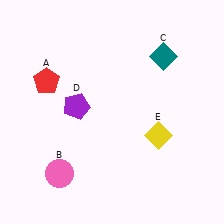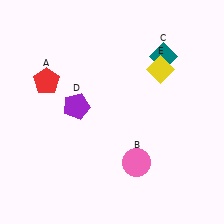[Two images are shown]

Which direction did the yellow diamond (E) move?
The yellow diamond (E) moved up.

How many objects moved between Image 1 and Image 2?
2 objects moved between the two images.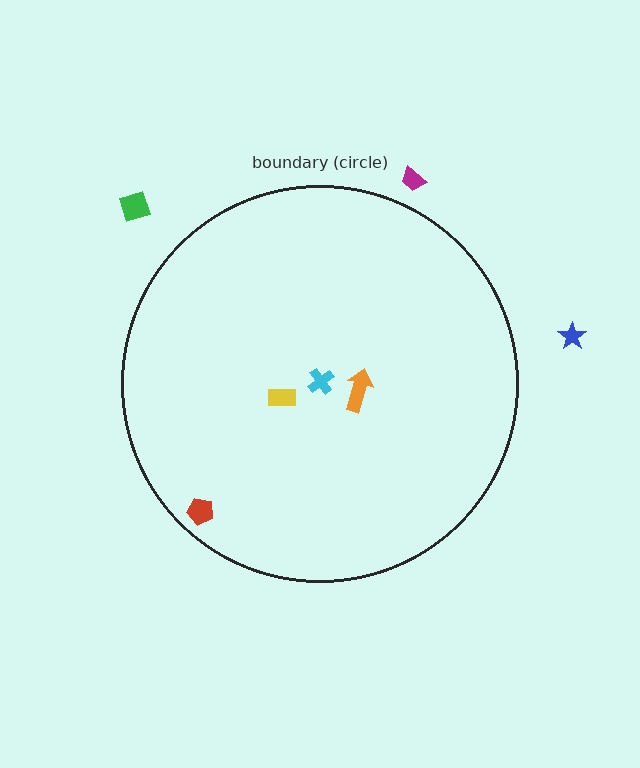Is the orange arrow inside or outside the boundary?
Inside.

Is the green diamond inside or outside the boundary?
Outside.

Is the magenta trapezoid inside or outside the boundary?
Outside.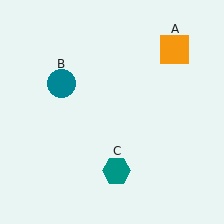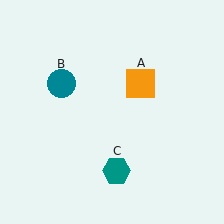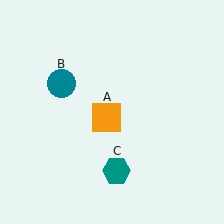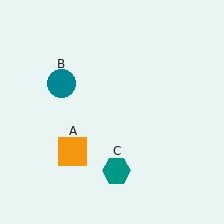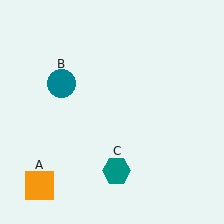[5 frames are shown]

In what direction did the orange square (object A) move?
The orange square (object A) moved down and to the left.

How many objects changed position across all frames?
1 object changed position: orange square (object A).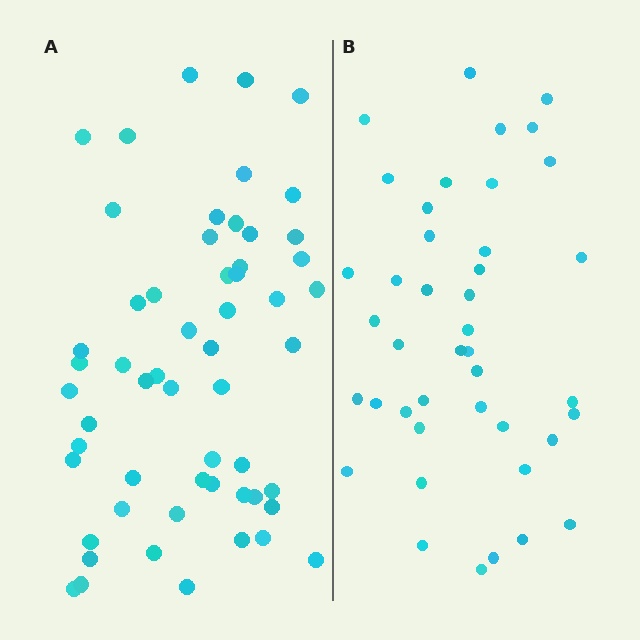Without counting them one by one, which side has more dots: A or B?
Region A (the left region) has more dots.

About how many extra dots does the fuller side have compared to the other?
Region A has approximately 15 more dots than region B.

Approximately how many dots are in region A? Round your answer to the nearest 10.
About 60 dots. (The exact count is 56, which rounds to 60.)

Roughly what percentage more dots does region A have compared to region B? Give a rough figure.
About 35% more.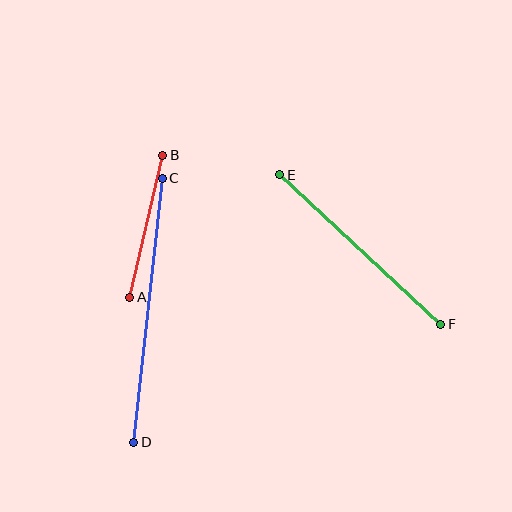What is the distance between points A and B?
The distance is approximately 145 pixels.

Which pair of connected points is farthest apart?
Points C and D are farthest apart.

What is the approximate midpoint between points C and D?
The midpoint is at approximately (148, 310) pixels.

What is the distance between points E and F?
The distance is approximately 220 pixels.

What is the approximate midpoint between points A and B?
The midpoint is at approximately (146, 226) pixels.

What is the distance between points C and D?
The distance is approximately 266 pixels.